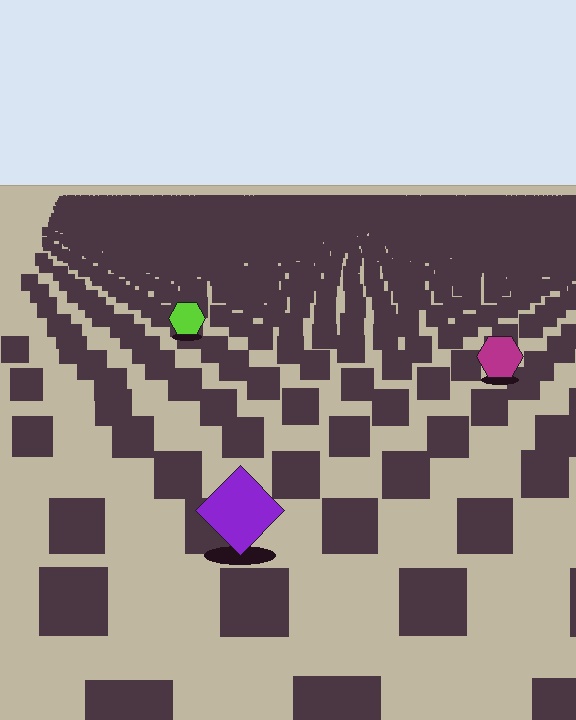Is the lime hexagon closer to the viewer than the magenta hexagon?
No. The magenta hexagon is closer — you can tell from the texture gradient: the ground texture is coarser near it.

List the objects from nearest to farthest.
From nearest to farthest: the purple diamond, the magenta hexagon, the lime hexagon.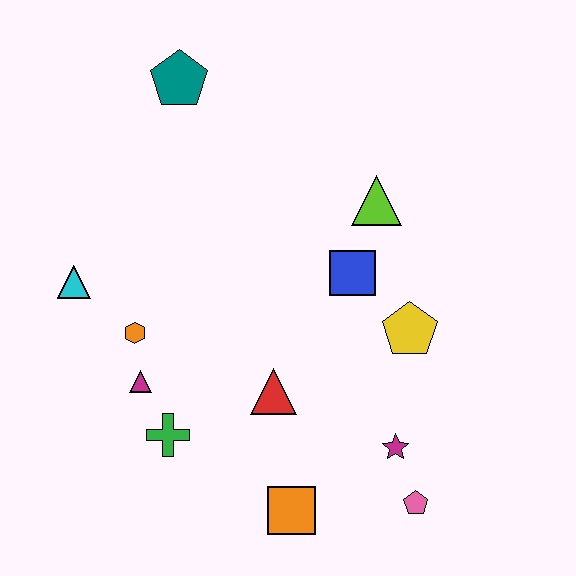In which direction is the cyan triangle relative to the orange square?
The cyan triangle is above the orange square.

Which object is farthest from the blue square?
The cyan triangle is farthest from the blue square.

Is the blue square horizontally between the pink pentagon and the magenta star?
No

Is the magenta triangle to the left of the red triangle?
Yes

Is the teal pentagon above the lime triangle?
Yes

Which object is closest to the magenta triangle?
The orange hexagon is closest to the magenta triangle.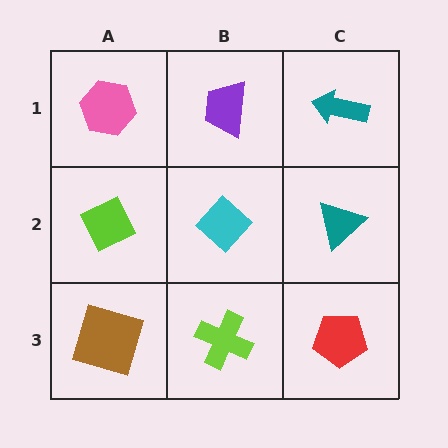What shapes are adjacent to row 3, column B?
A cyan diamond (row 2, column B), a brown square (row 3, column A), a red pentagon (row 3, column C).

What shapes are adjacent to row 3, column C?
A teal triangle (row 2, column C), a lime cross (row 3, column B).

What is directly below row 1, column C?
A teal triangle.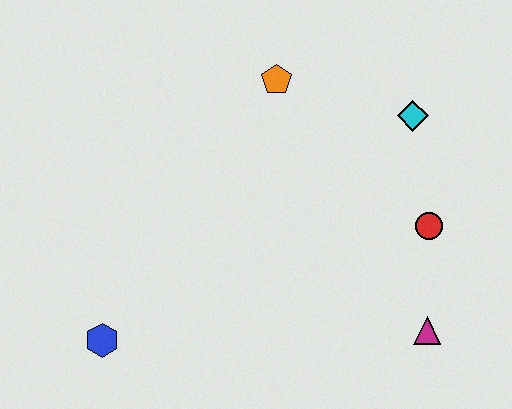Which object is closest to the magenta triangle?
The red circle is closest to the magenta triangle.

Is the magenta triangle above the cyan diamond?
No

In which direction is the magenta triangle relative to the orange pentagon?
The magenta triangle is below the orange pentagon.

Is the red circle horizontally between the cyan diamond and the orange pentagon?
No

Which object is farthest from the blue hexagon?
The cyan diamond is farthest from the blue hexagon.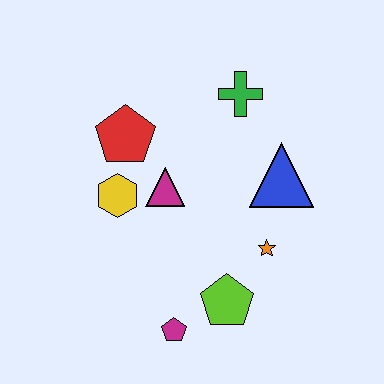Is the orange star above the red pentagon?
No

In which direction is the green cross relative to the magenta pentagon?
The green cross is above the magenta pentagon.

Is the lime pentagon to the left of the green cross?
Yes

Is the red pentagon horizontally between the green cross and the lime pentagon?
No